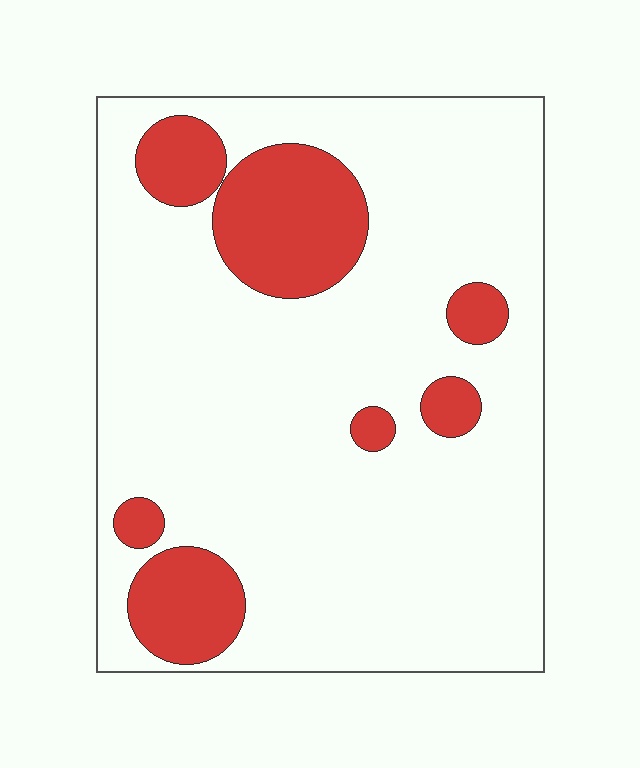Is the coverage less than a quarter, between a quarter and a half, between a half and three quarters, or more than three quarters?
Less than a quarter.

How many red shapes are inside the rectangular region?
7.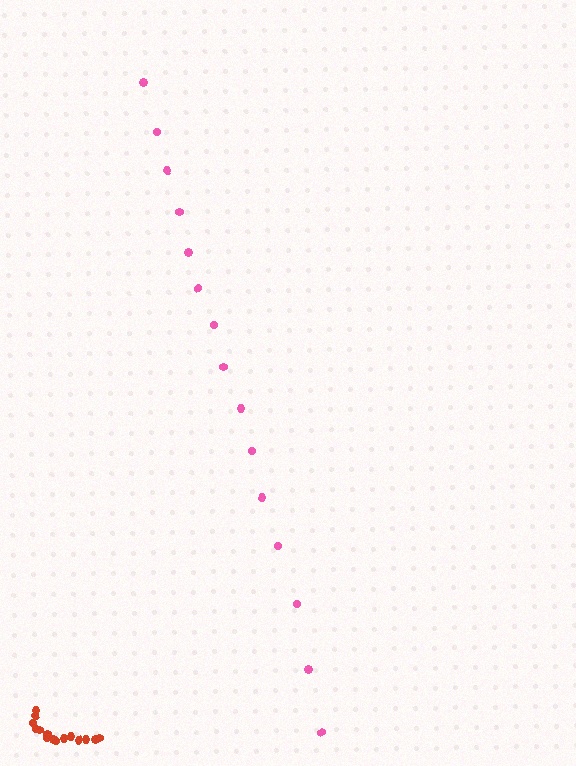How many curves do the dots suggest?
There are 2 distinct paths.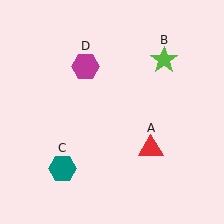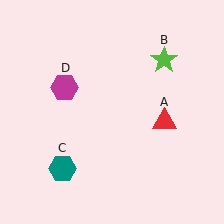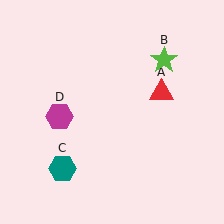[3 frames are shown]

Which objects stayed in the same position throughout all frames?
Lime star (object B) and teal hexagon (object C) remained stationary.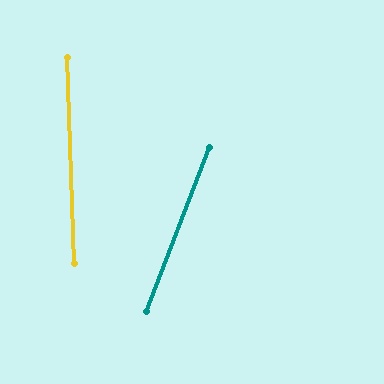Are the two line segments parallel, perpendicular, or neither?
Neither parallel nor perpendicular — they differ by about 23°.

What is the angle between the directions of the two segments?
Approximately 23 degrees.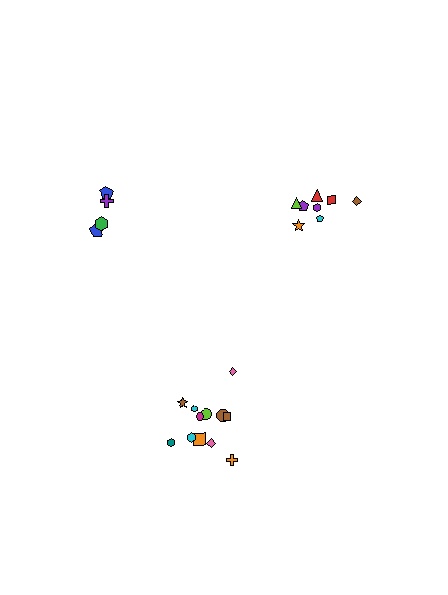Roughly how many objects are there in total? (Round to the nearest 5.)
Roughly 25 objects in total.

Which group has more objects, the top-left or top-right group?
The top-right group.